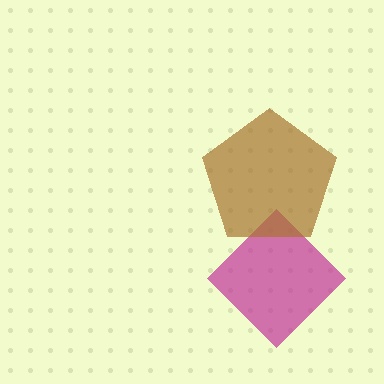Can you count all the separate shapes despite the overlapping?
Yes, there are 2 separate shapes.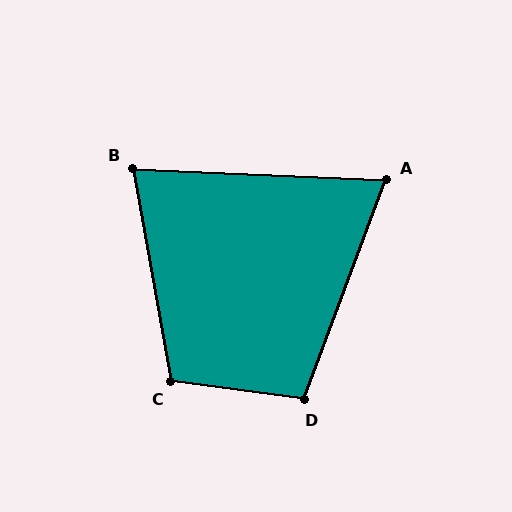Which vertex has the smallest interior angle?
A, at approximately 72 degrees.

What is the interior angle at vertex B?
Approximately 77 degrees (acute).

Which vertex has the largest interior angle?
C, at approximately 108 degrees.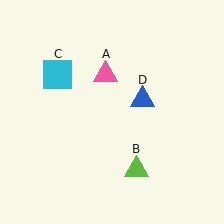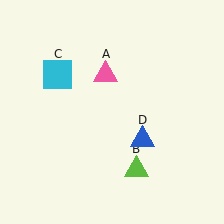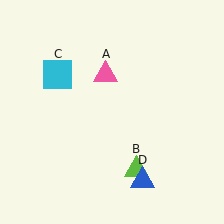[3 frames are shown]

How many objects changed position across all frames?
1 object changed position: blue triangle (object D).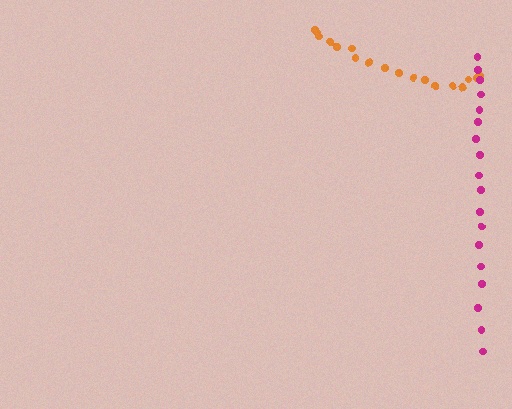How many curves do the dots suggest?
There are 2 distinct paths.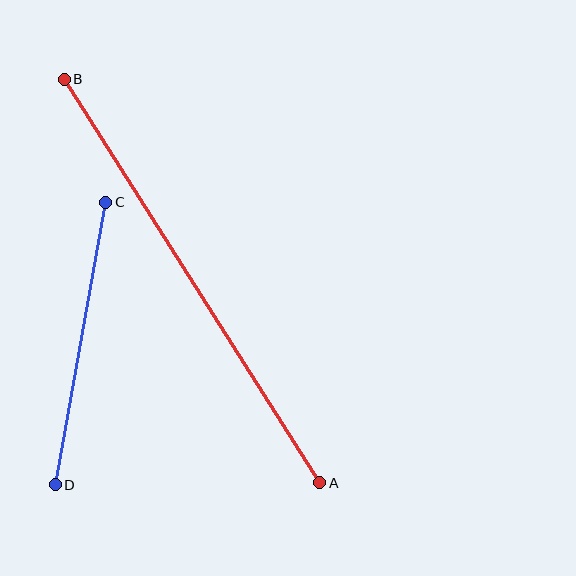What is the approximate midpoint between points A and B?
The midpoint is at approximately (192, 281) pixels.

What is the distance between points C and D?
The distance is approximately 287 pixels.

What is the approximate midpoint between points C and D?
The midpoint is at approximately (80, 344) pixels.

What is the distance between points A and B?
The distance is approximately 478 pixels.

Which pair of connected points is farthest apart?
Points A and B are farthest apart.